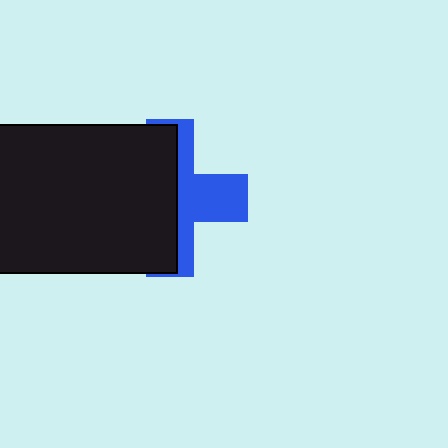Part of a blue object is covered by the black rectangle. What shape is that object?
It is a cross.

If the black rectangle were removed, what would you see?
You would see the complete blue cross.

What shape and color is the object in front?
The object in front is a black rectangle.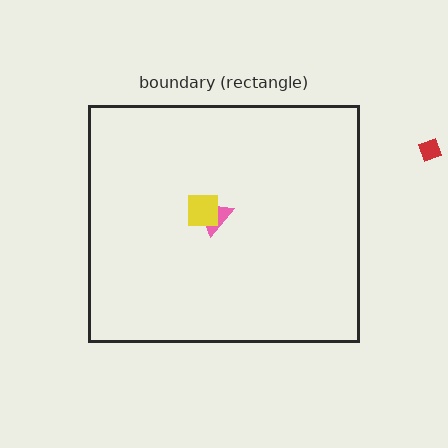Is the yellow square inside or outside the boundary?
Inside.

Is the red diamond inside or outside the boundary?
Outside.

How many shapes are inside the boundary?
2 inside, 1 outside.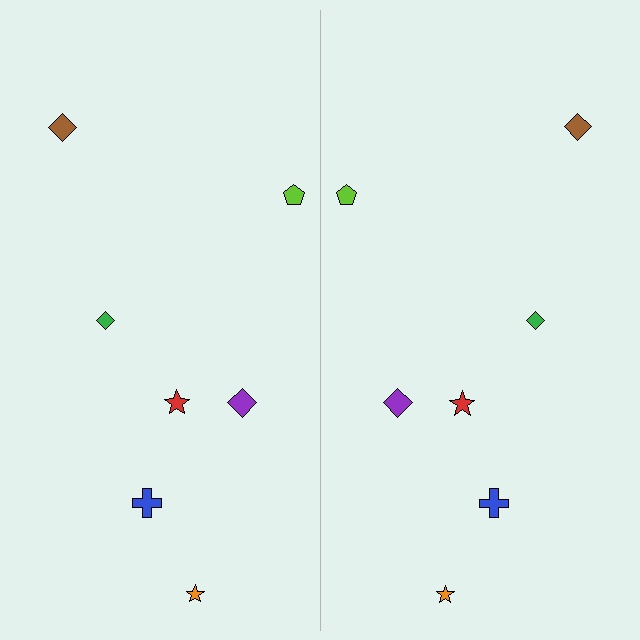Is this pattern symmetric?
Yes, this pattern has bilateral (reflection) symmetry.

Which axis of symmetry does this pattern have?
The pattern has a vertical axis of symmetry running through the center of the image.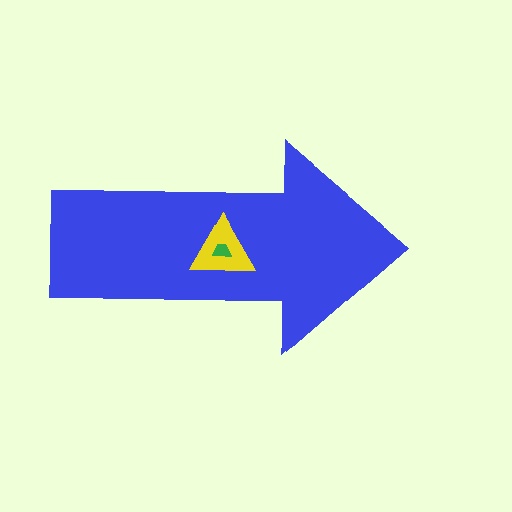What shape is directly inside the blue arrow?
The yellow triangle.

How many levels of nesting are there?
3.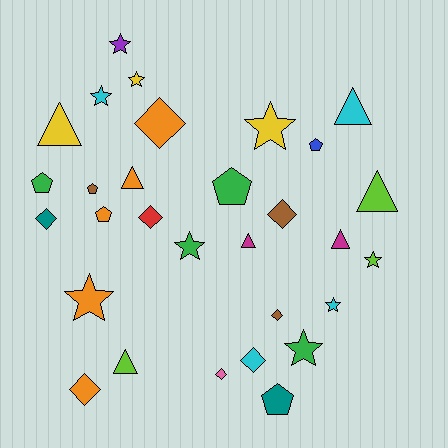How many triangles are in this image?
There are 7 triangles.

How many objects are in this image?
There are 30 objects.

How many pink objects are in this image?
There is 1 pink object.